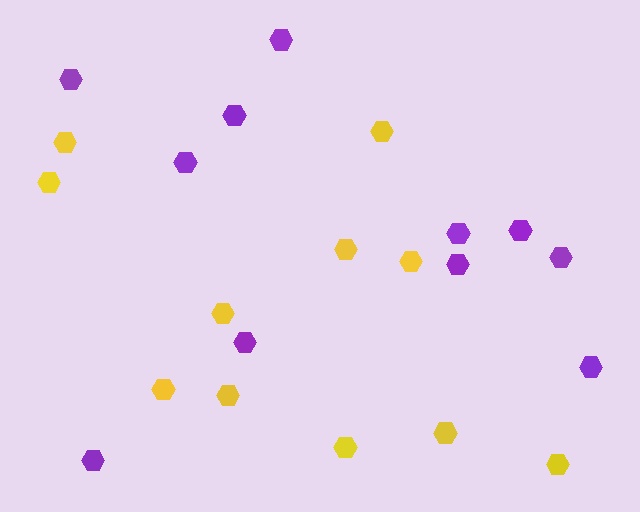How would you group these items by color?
There are 2 groups: one group of purple hexagons (11) and one group of yellow hexagons (11).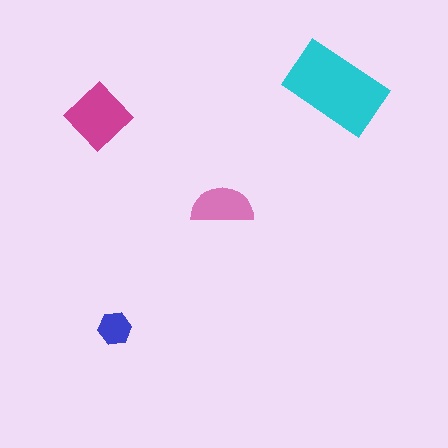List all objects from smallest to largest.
The blue hexagon, the pink semicircle, the magenta diamond, the cyan rectangle.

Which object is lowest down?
The blue hexagon is bottommost.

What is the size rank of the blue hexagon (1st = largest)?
4th.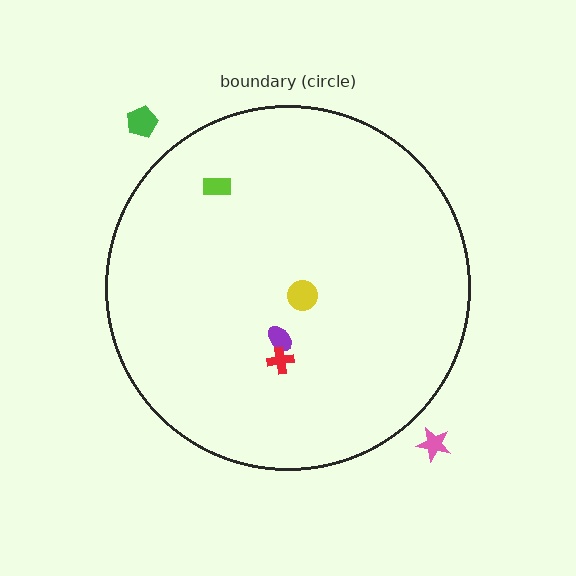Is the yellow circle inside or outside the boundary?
Inside.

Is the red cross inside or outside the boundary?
Inside.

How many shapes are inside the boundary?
4 inside, 2 outside.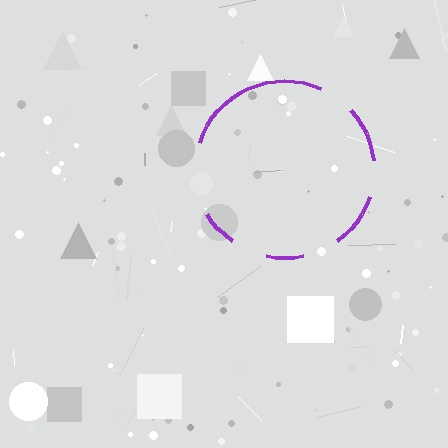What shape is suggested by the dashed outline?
The dashed outline suggests a circle.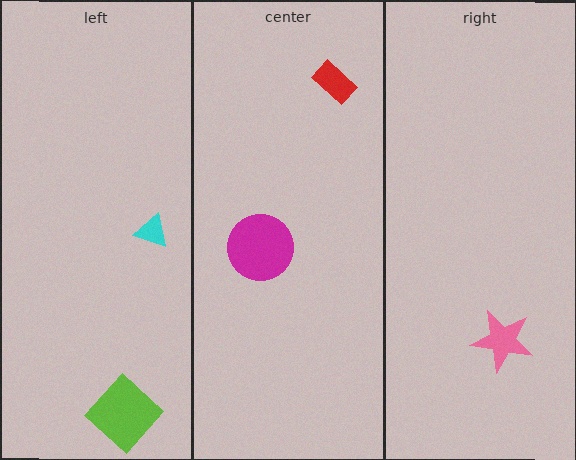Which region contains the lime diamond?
The left region.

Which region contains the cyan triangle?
The left region.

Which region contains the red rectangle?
The center region.